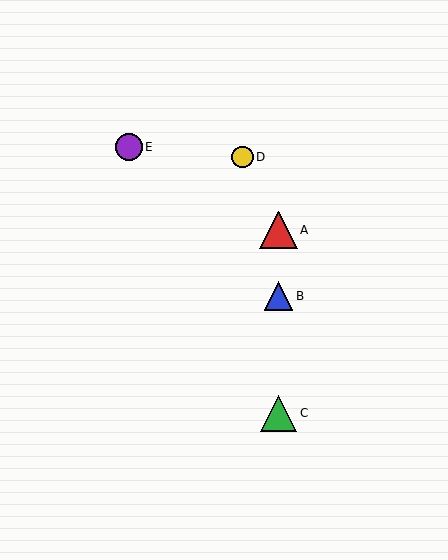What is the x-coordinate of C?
Object C is at x≈279.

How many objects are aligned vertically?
3 objects (A, B, C) are aligned vertically.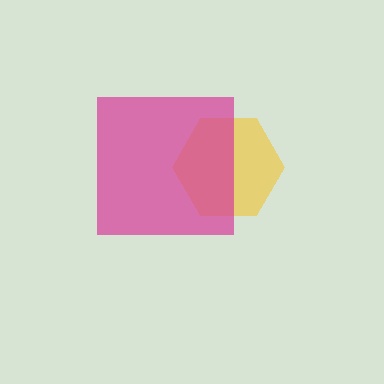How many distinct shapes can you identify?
There are 2 distinct shapes: a yellow hexagon, a magenta square.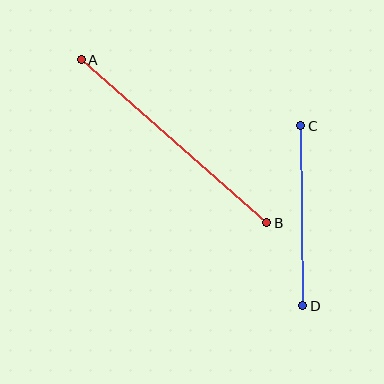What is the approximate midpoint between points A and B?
The midpoint is at approximately (174, 141) pixels.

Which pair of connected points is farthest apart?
Points A and B are farthest apart.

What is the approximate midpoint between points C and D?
The midpoint is at approximately (302, 216) pixels.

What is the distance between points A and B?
The distance is approximately 247 pixels.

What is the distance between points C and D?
The distance is approximately 180 pixels.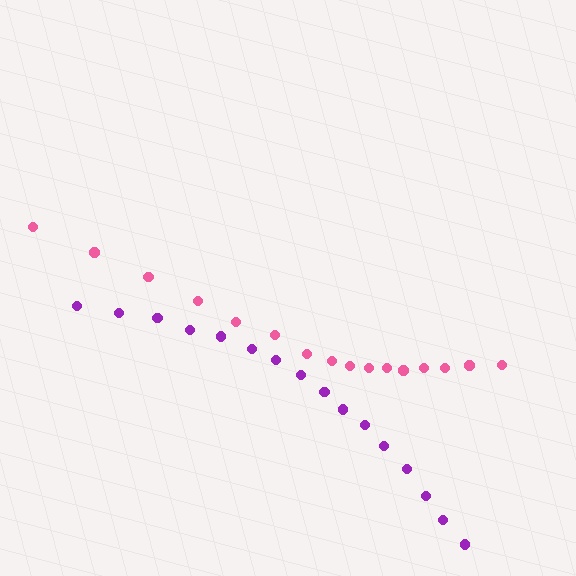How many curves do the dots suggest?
There are 2 distinct paths.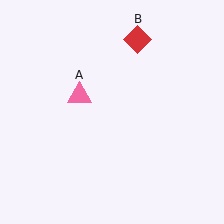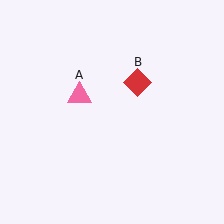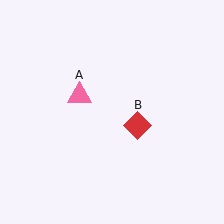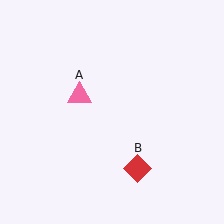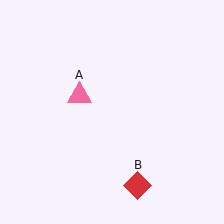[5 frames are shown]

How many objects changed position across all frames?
1 object changed position: red diamond (object B).